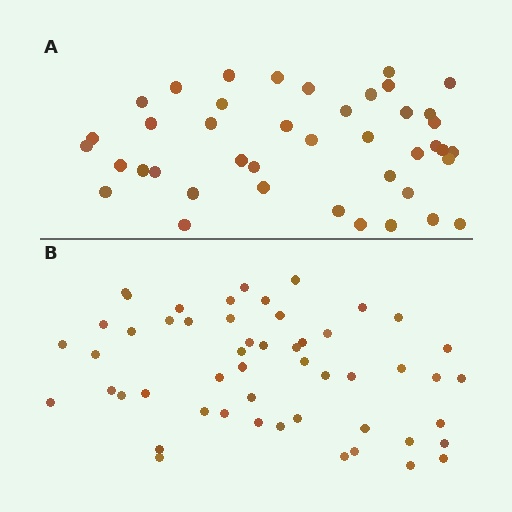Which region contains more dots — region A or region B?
Region B (the bottom region) has more dots.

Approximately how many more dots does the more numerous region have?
Region B has roughly 10 or so more dots than region A.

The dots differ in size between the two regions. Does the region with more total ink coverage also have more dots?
No. Region A has more total ink coverage because its dots are larger, but region B actually contains more individual dots. Total area can be misleading — the number of items is what matters here.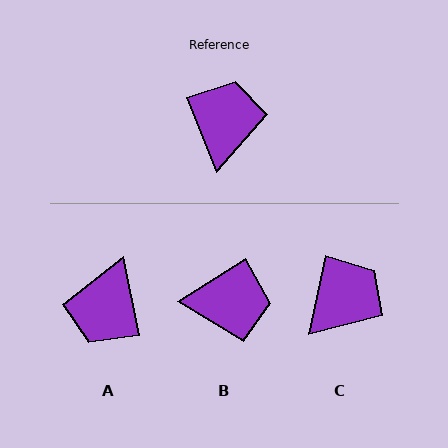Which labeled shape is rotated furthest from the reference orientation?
A, about 170 degrees away.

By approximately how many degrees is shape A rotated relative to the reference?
Approximately 170 degrees counter-clockwise.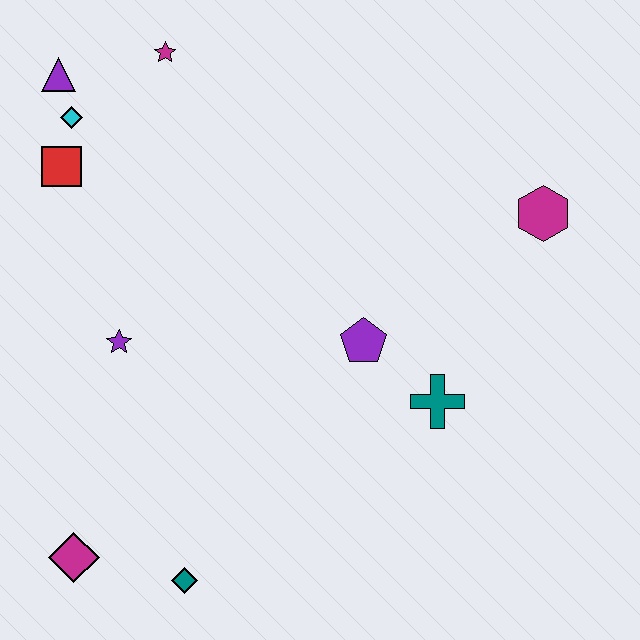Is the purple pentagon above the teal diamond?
Yes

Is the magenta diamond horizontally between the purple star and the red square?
Yes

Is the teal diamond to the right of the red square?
Yes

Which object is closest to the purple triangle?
The cyan diamond is closest to the purple triangle.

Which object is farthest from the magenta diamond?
The magenta hexagon is farthest from the magenta diamond.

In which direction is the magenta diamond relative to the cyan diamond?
The magenta diamond is below the cyan diamond.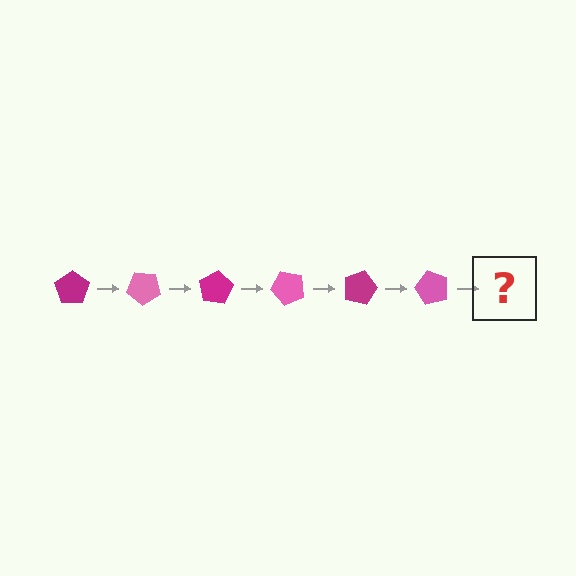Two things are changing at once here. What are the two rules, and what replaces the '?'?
The two rules are that it rotates 40 degrees each step and the color cycles through magenta and pink. The '?' should be a magenta pentagon, rotated 240 degrees from the start.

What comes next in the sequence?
The next element should be a magenta pentagon, rotated 240 degrees from the start.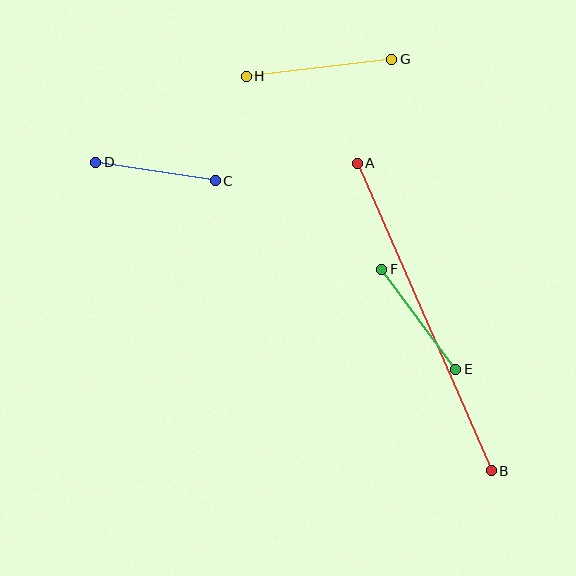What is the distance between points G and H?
The distance is approximately 146 pixels.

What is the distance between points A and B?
The distance is approximately 336 pixels.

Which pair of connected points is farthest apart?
Points A and B are farthest apart.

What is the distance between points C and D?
The distance is approximately 121 pixels.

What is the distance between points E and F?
The distance is approximately 124 pixels.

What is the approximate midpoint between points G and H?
The midpoint is at approximately (319, 68) pixels.